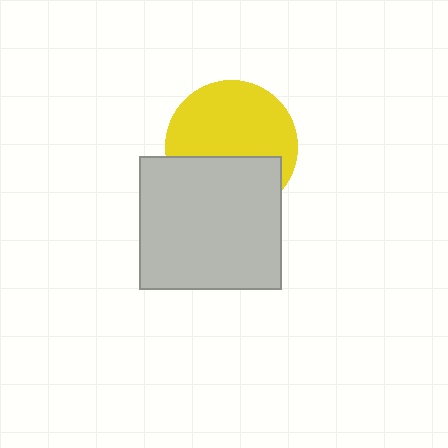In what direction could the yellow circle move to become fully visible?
The yellow circle could move up. That would shift it out from behind the light gray rectangle entirely.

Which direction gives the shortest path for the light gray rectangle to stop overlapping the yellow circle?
Moving down gives the shortest separation.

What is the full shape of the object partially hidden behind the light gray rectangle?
The partially hidden object is a yellow circle.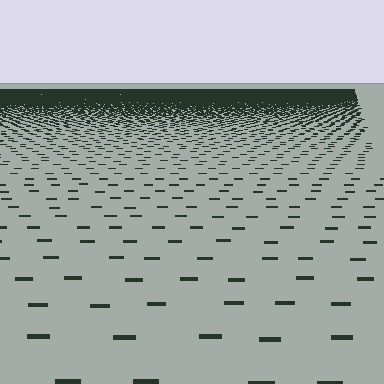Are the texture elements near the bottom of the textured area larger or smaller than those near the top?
Larger. Near the bottom, elements are closer to the viewer and appear at a bigger on-screen size.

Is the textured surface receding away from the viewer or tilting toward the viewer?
The surface is receding away from the viewer. Texture elements get smaller and denser toward the top.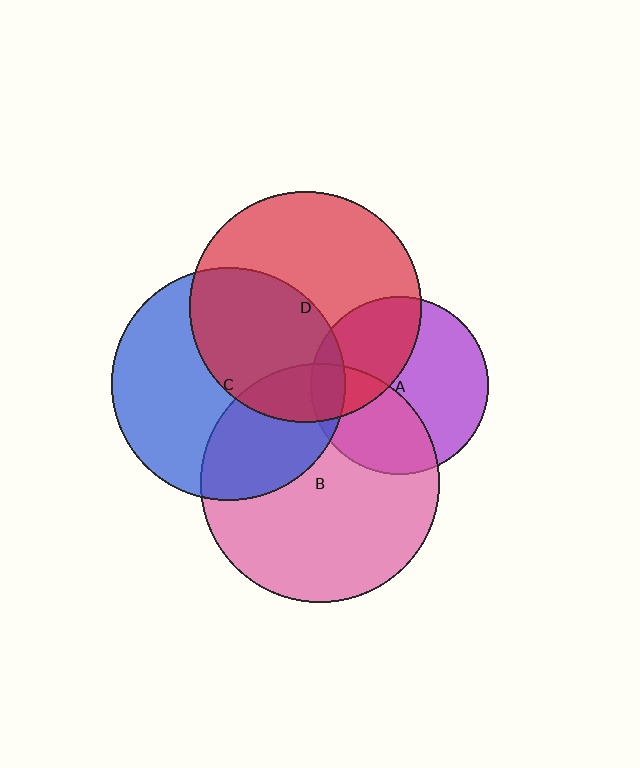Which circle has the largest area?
Circle B (pink).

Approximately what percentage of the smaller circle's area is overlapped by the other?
Approximately 15%.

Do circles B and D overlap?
Yes.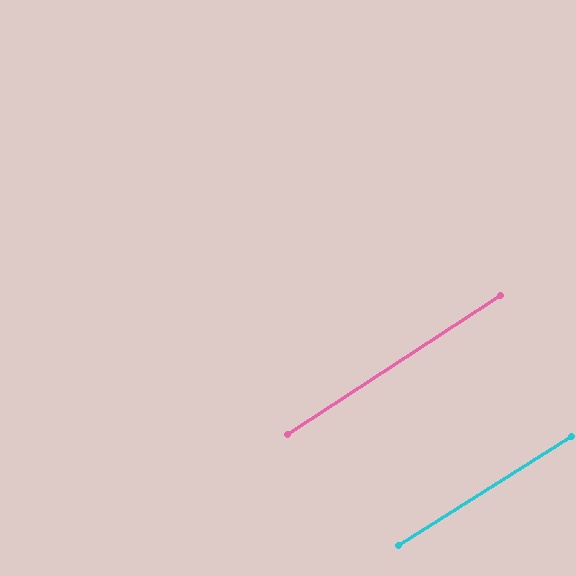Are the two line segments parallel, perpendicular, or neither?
Parallel — their directions differ by only 1.1°.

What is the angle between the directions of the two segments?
Approximately 1 degree.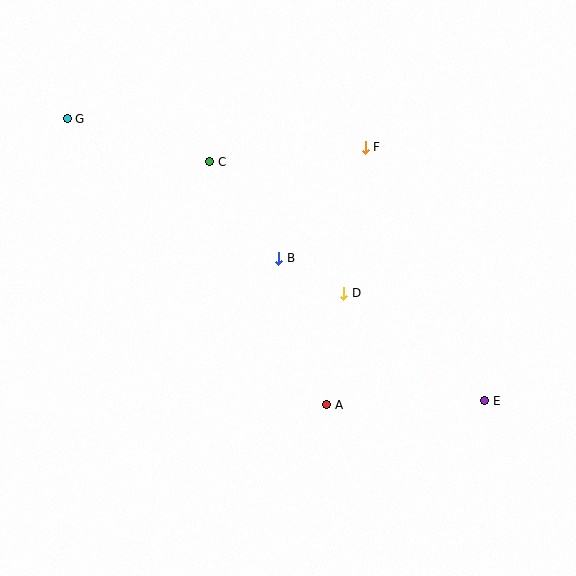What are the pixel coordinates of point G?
Point G is at (67, 119).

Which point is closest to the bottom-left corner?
Point A is closest to the bottom-left corner.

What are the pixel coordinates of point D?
Point D is at (344, 293).